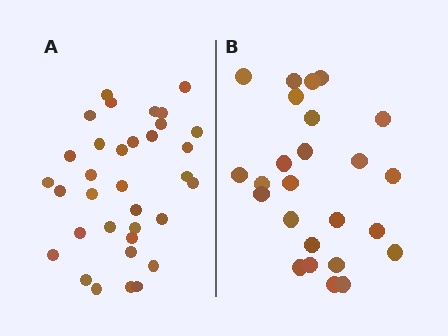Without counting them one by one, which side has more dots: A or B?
Region A (the left region) has more dots.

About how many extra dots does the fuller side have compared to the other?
Region A has roughly 8 or so more dots than region B.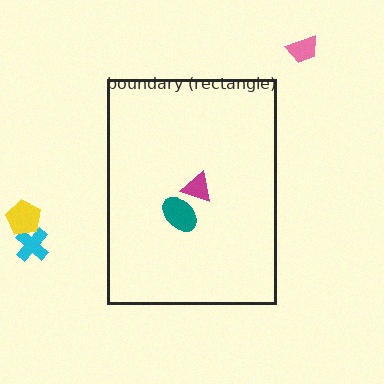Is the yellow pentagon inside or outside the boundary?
Outside.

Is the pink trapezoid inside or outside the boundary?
Outside.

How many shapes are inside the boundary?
2 inside, 3 outside.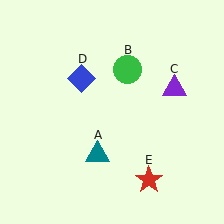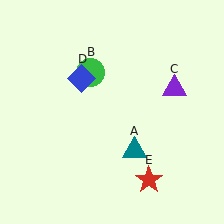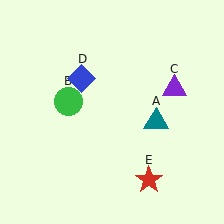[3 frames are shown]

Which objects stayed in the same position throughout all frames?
Purple triangle (object C) and blue diamond (object D) and red star (object E) remained stationary.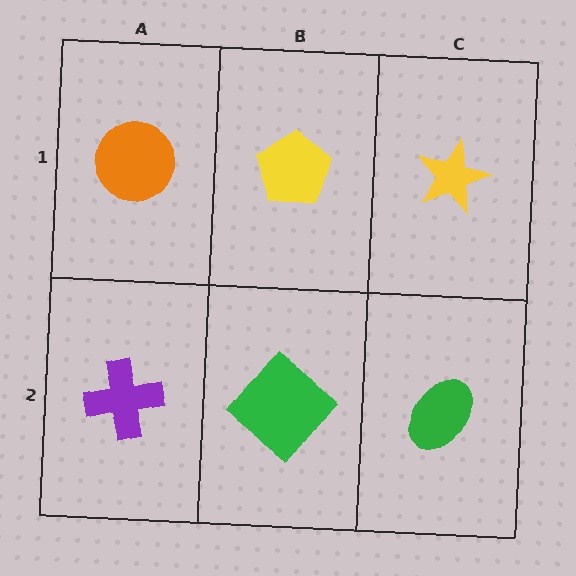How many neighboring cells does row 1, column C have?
2.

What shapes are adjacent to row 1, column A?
A purple cross (row 2, column A), a yellow pentagon (row 1, column B).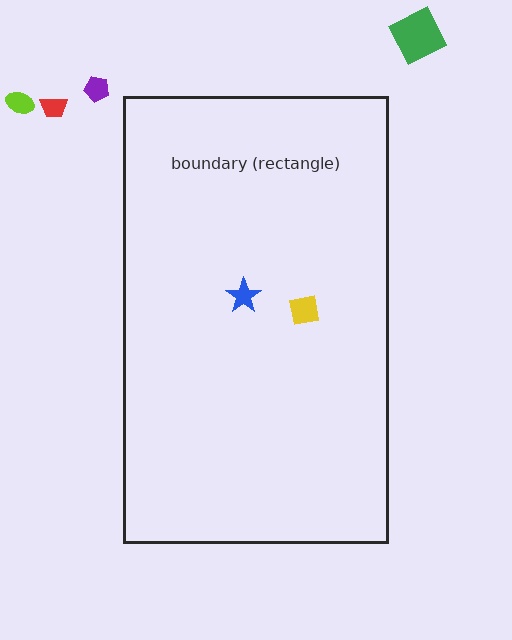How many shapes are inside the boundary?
2 inside, 4 outside.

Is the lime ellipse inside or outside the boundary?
Outside.